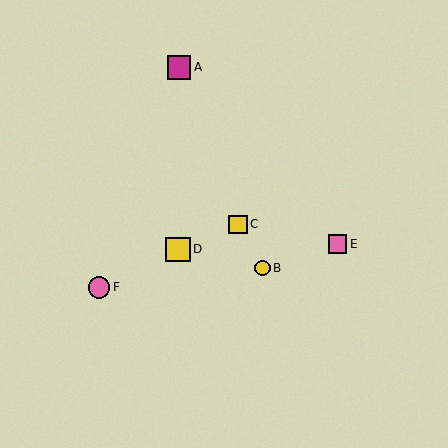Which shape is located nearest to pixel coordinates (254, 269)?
The yellow circle (labeled B) at (263, 268) is nearest to that location.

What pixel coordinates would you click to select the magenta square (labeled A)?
Click at (179, 67) to select the magenta square A.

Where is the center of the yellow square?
The center of the yellow square is at (238, 224).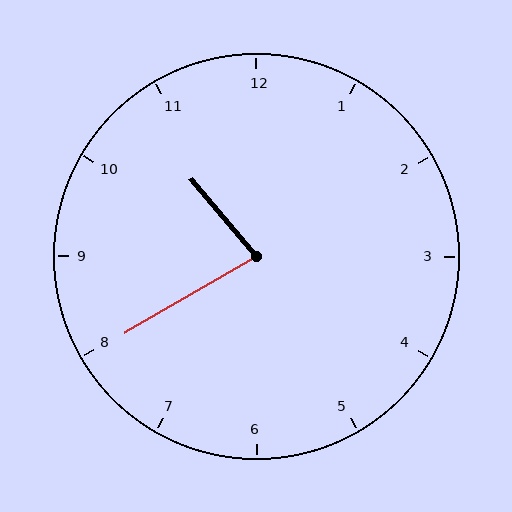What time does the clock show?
10:40.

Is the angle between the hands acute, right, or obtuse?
It is acute.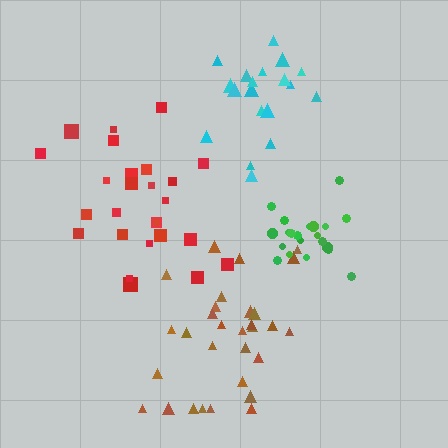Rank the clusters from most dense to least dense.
green, cyan, red, brown.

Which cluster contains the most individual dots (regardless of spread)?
Brown (30).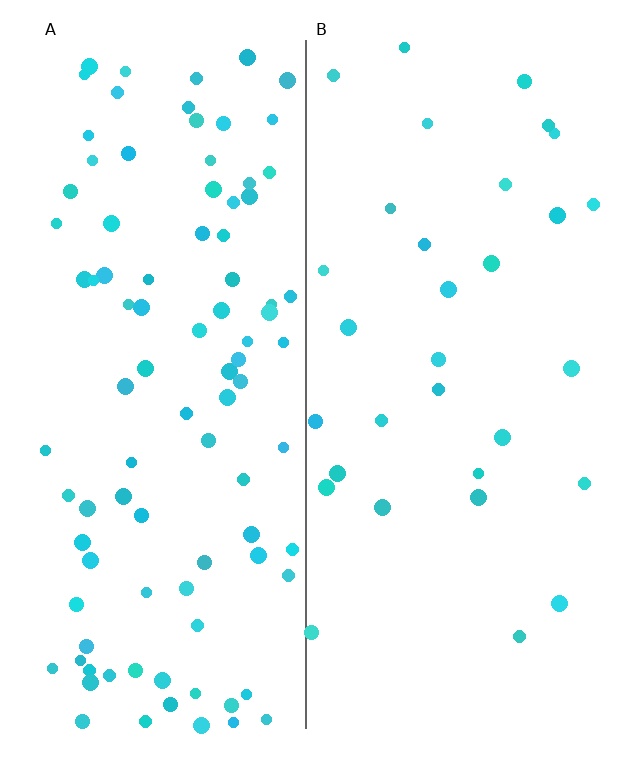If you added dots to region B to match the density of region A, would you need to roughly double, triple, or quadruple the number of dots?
Approximately triple.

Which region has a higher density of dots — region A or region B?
A (the left).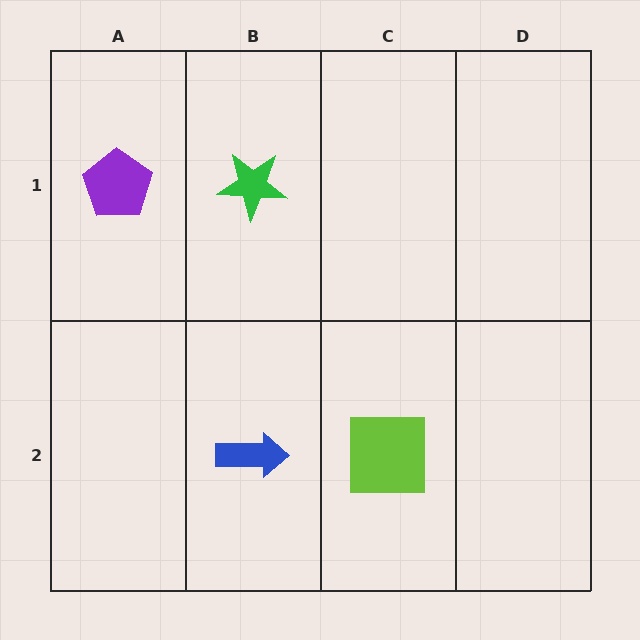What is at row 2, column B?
A blue arrow.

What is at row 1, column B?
A green star.